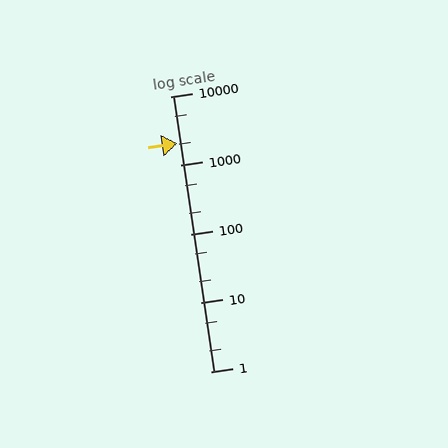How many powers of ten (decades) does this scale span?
The scale spans 4 decades, from 1 to 10000.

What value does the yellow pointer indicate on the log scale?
The pointer indicates approximately 2100.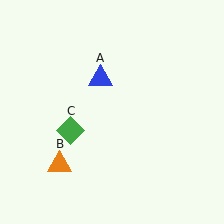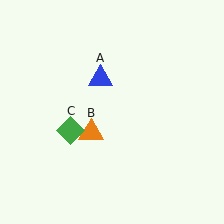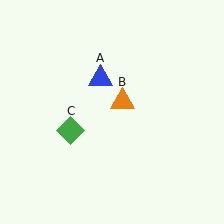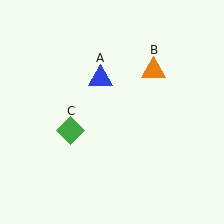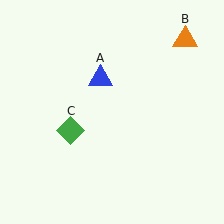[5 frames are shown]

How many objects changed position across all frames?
1 object changed position: orange triangle (object B).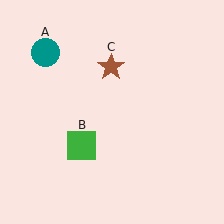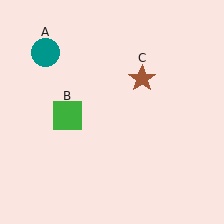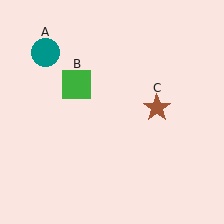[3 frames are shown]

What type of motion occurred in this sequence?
The green square (object B), brown star (object C) rotated clockwise around the center of the scene.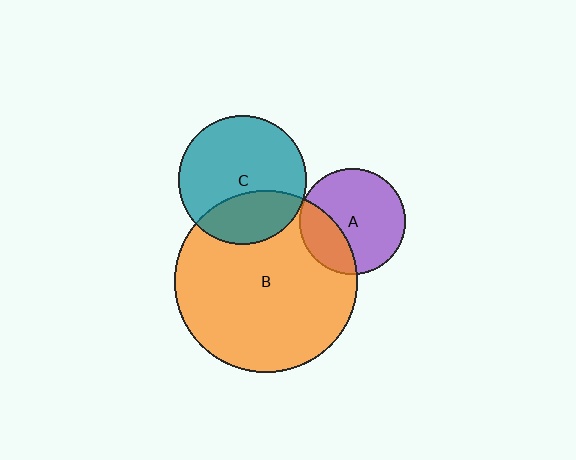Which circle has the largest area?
Circle B (orange).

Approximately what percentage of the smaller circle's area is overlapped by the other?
Approximately 5%.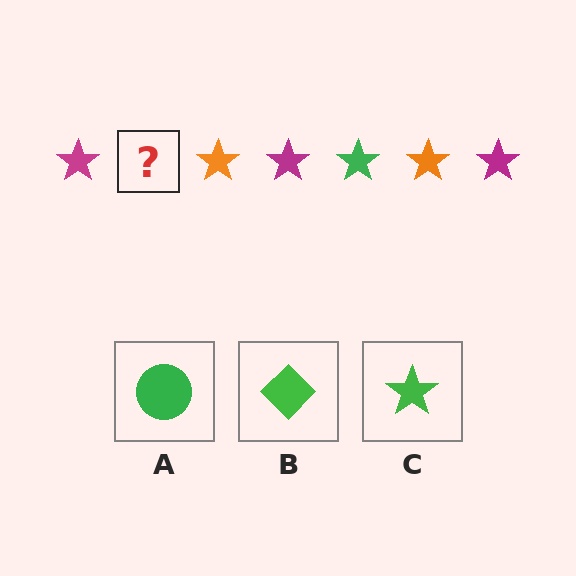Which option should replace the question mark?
Option C.